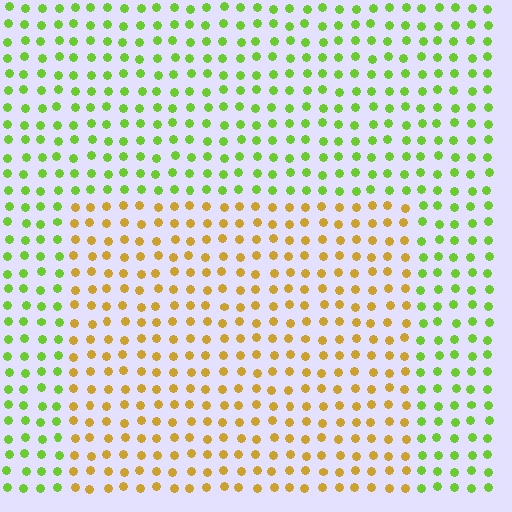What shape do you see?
I see a rectangle.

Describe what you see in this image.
The image is filled with small lime elements in a uniform arrangement. A rectangle-shaped region is visible where the elements are tinted to a slightly different hue, forming a subtle color boundary.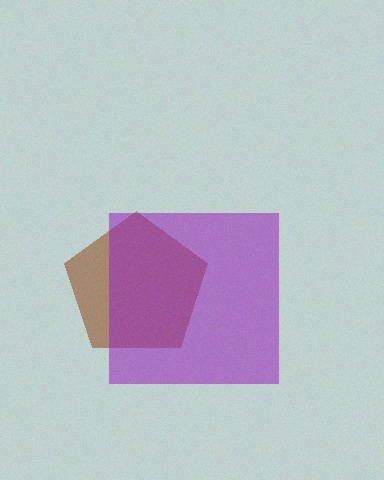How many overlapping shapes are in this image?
There are 2 overlapping shapes in the image.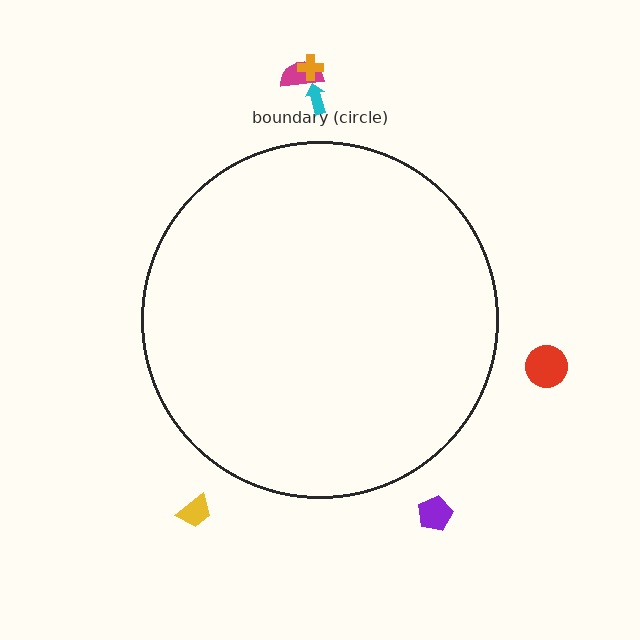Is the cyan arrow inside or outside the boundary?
Outside.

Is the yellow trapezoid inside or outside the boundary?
Outside.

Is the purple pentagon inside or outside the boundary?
Outside.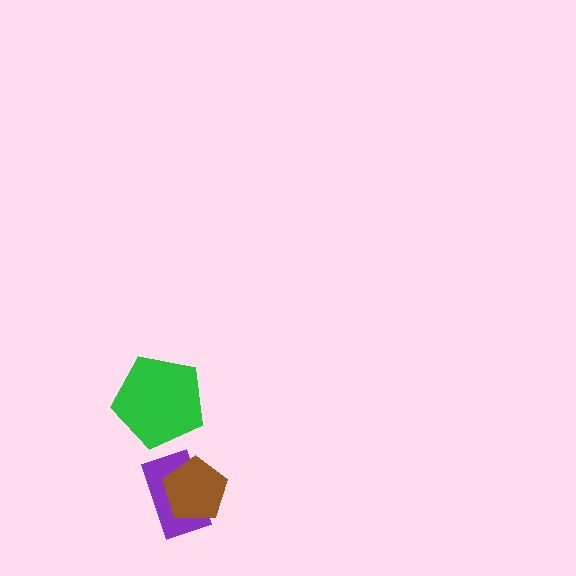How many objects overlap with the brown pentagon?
1 object overlaps with the brown pentagon.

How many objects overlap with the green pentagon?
0 objects overlap with the green pentagon.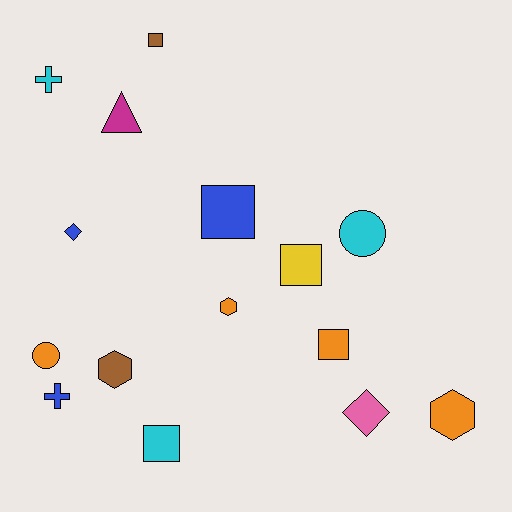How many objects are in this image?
There are 15 objects.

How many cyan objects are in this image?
There are 3 cyan objects.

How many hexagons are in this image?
There are 3 hexagons.